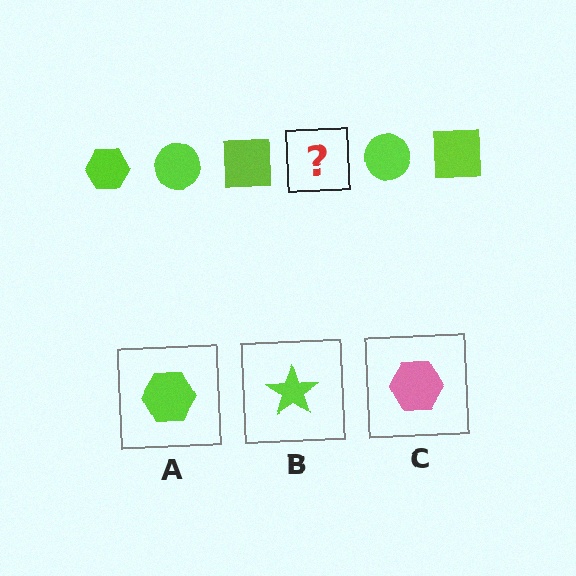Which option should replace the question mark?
Option A.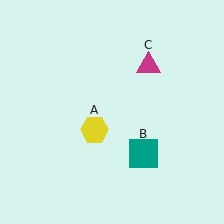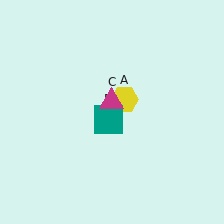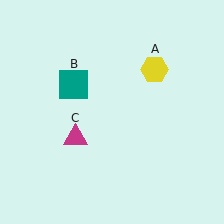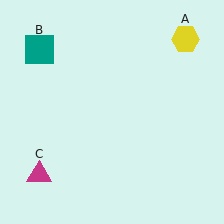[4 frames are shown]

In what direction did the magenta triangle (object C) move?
The magenta triangle (object C) moved down and to the left.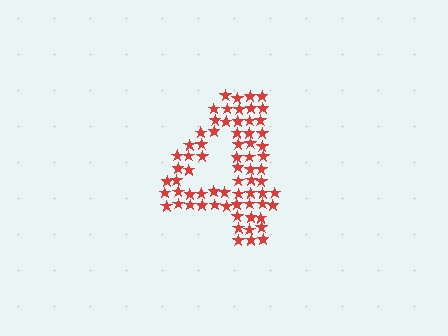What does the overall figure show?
The overall figure shows the digit 4.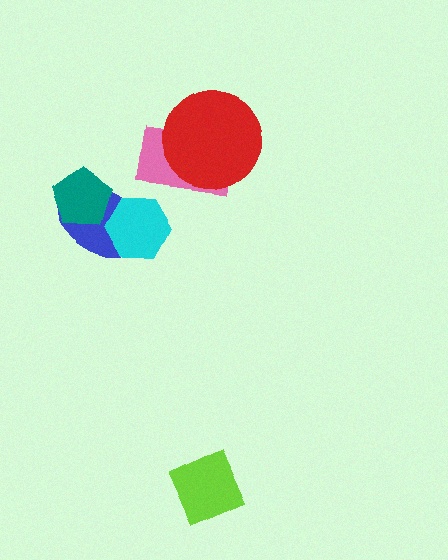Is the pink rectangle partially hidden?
Yes, it is partially covered by another shape.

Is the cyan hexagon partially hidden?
No, no other shape covers it.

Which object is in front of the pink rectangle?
The red circle is in front of the pink rectangle.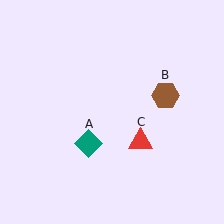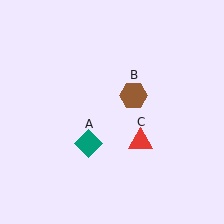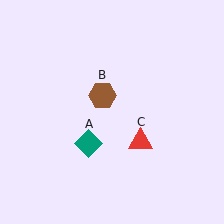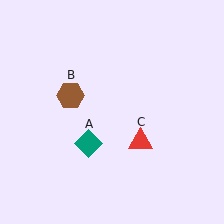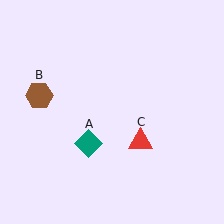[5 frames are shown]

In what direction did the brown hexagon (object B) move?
The brown hexagon (object B) moved left.